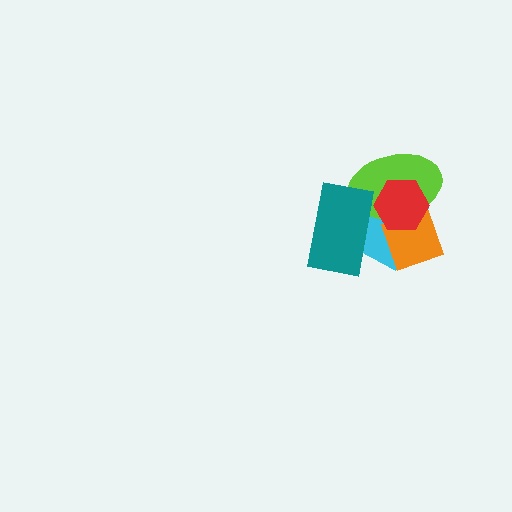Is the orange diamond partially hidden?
Yes, it is partially covered by another shape.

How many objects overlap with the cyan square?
4 objects overlap with the cyan square.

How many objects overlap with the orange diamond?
3 objects overlap with the orange diamond.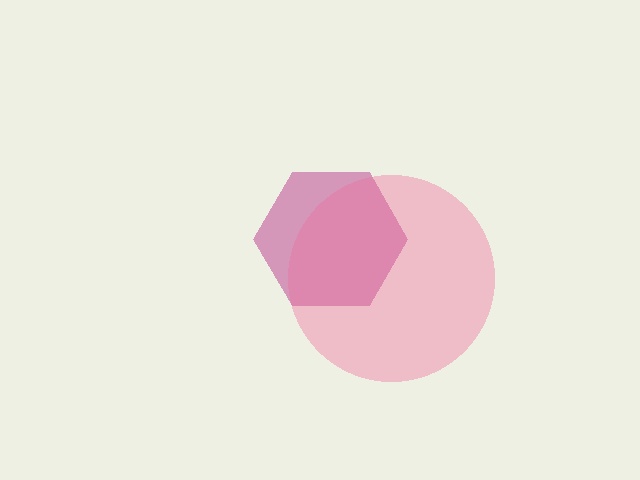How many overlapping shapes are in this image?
There are 2 overlapping shapes in the image.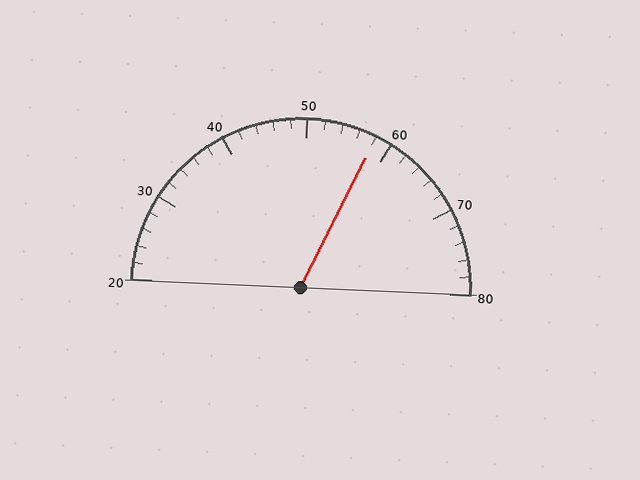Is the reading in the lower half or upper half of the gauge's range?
The reading is in the upper half of the range (20 to 80).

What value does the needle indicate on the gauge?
The needle indicates approximately 58.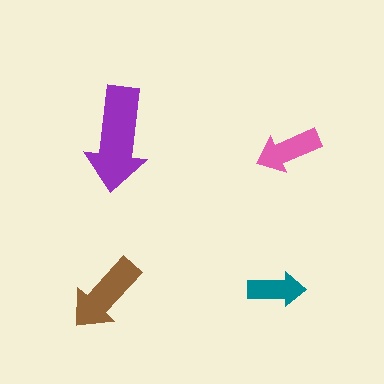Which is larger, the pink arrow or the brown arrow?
The brown one.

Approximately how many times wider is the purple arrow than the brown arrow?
About 1.5 times wider.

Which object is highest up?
The purple arrow is topmost.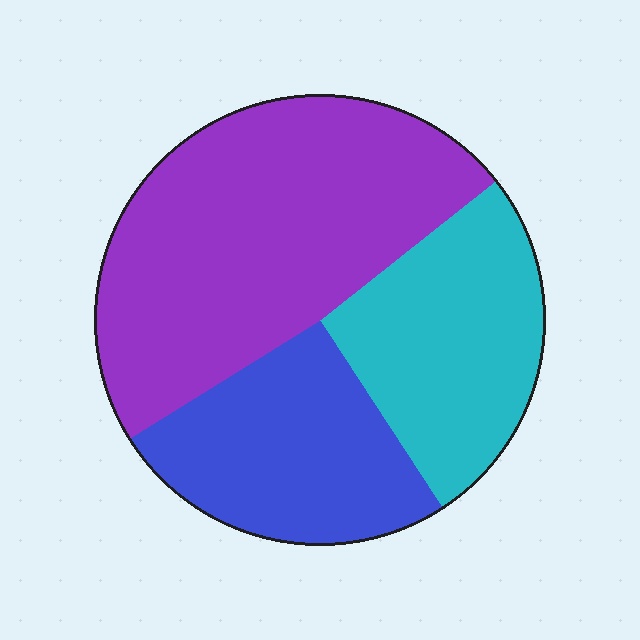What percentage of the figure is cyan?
Cyan takes up about one quarter (1/4) of the figure.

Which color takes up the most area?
Purple, at roughly 50%.